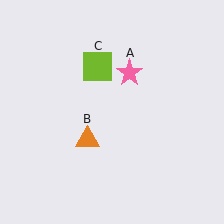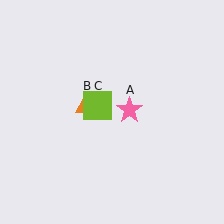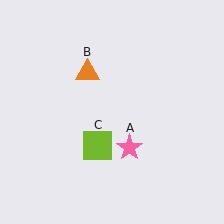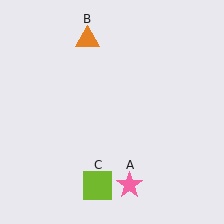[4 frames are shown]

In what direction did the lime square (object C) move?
The lime square (object C) moved down.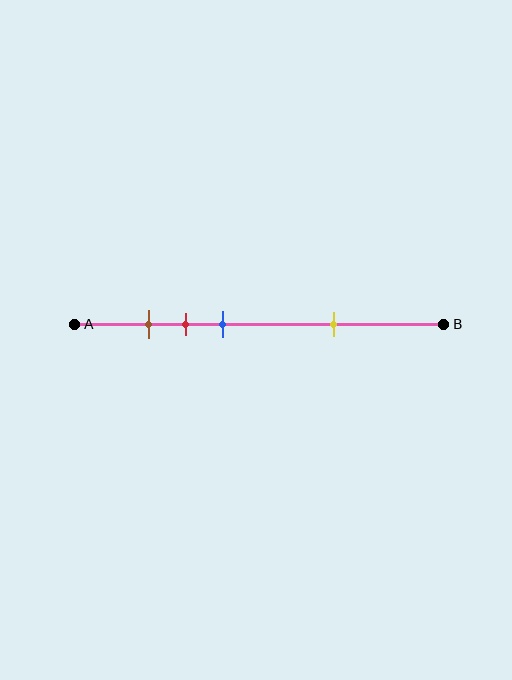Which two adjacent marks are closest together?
The brown and red marks are the closest adjacent pair.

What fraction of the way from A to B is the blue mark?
The blue mark is approximately 40% (0.4) of the way from A to B.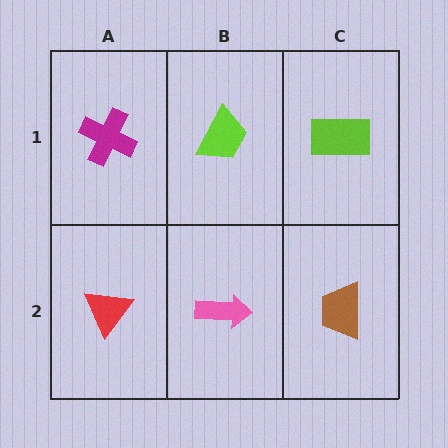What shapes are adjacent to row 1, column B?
A pink arrow (row 2, column B), a magenta cross (row 1, column A), a lime rectangle (row 1, column C).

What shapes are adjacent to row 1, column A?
A red triangle (row 2, column A), a lime trapezoid (row 1, column B).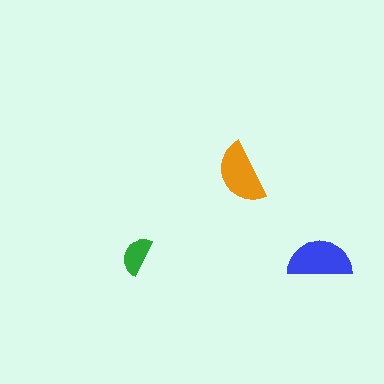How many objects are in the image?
There are 3 objects in the image.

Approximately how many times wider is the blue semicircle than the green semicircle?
About 1.5 times wider.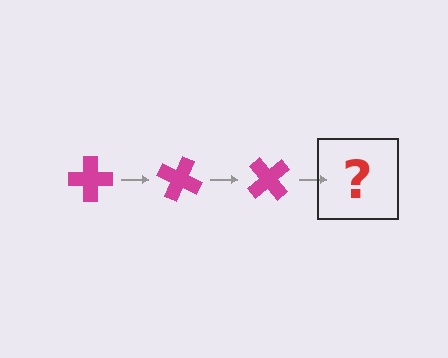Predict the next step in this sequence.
The next step is a magenta cross rotated 75 degrees.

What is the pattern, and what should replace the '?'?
The pattern is that the cross rotates 25 degrees each step. The '?' should be a magenta cross rotated 75 degrees.